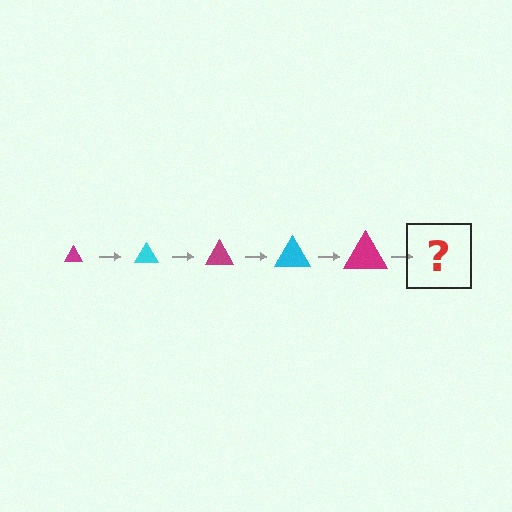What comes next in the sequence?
The next element should be a cyan triangle, larger than the previous one.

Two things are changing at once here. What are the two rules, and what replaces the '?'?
The two rules are that the triangle grows larger each step and the color cycles through magenta and cyan. The '?' should be a cyan triangle, larger than the previous one.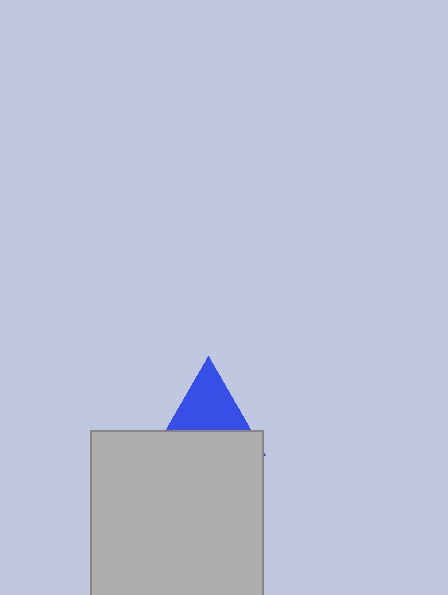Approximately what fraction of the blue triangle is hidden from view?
Roughly 45% of the blue triangle is hidden behind the light gray square.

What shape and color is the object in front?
The object in front is a light gray square.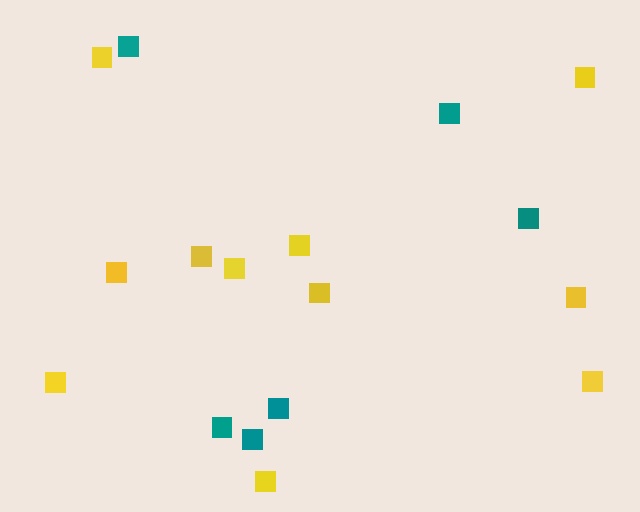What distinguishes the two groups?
There are 2 groups: one group of yellow squares (11) and one group of teal squares (6).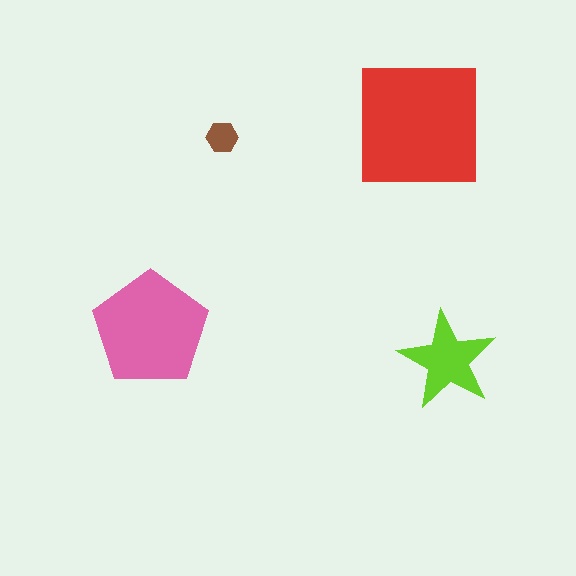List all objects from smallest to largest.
The brown hexagon, the lime star, the pink pentagon, the red square.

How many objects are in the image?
There are 4 objects in the image.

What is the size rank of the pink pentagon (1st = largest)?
2nd.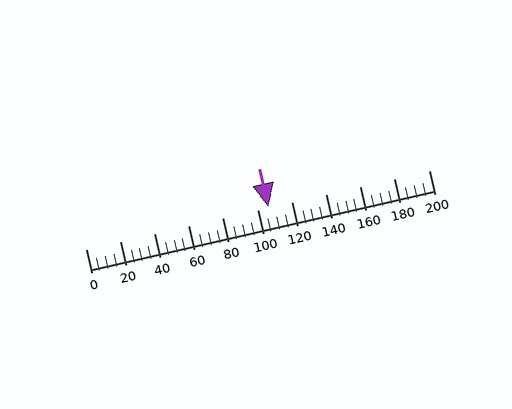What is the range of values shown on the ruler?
The ruler shows values from 0 to 200.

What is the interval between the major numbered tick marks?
The major tick marks are spaced 20 units apart.